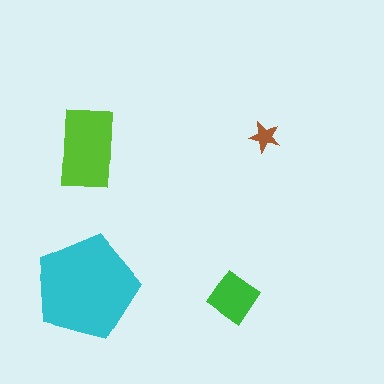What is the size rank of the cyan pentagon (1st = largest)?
1st.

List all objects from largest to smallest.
The cyan pentagon, the lime rectangle, the green diamond, the brown star.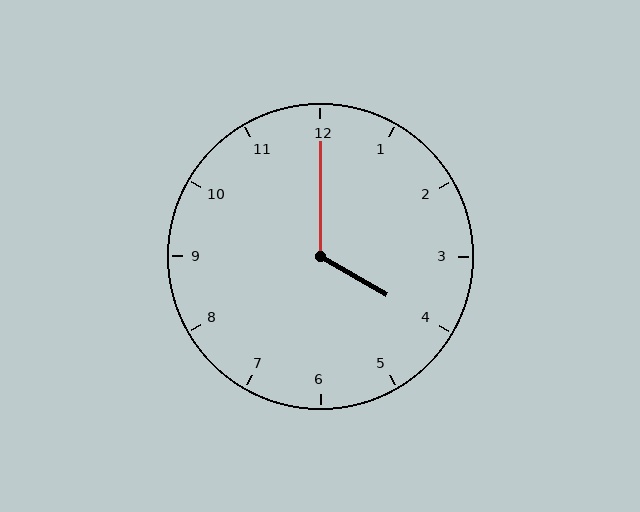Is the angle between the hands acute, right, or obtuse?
It is obtuse.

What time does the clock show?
4:00.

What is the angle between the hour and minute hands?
Approximately 120 degrees.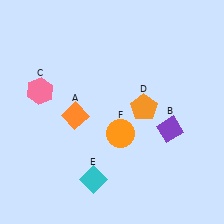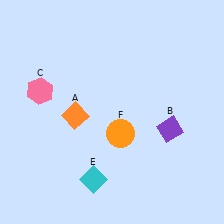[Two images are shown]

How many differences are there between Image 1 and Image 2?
There is 1 difference between the two images.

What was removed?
The orange pentagon (D) was removed in Image 2.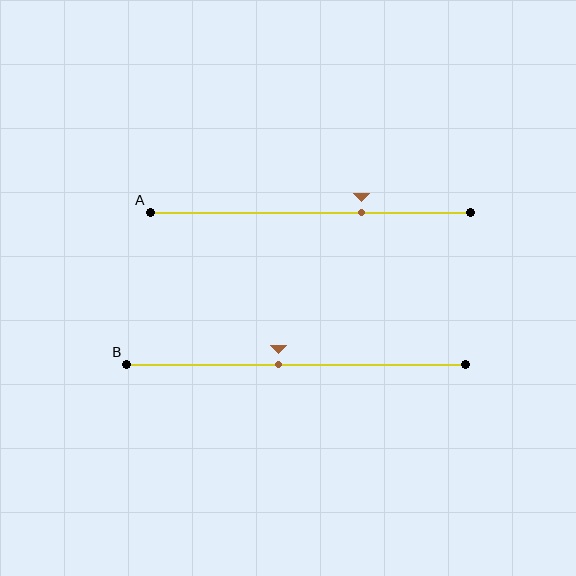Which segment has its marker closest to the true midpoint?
Segment B has its marker closest to the true midpoint.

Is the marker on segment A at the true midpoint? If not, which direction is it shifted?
No, the marker on segment A is shifted to the right by about 16% of the segment length.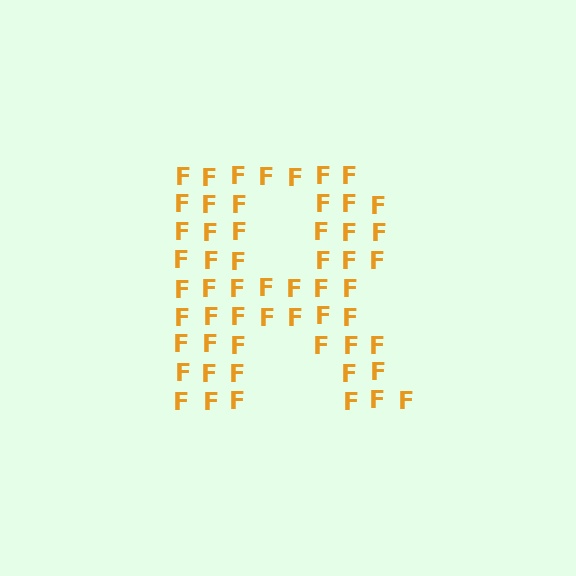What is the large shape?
The large shape is the letter R.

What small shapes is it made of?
It is made of small letter F's.